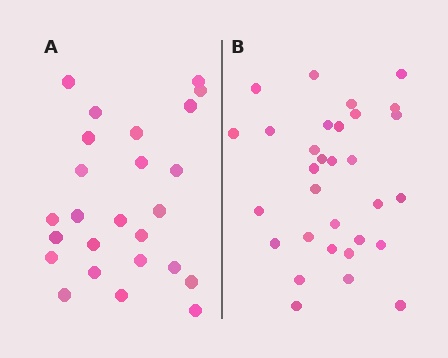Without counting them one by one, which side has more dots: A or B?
Region B (the right region) has more dots.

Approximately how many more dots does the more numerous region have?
Region B has about 6 more dots than region A.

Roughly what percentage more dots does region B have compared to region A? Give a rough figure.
About 25% more.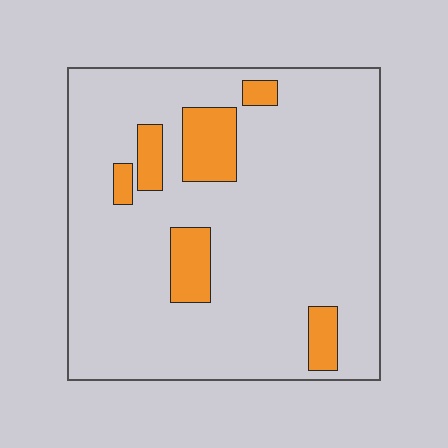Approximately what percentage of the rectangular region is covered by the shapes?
Approximately 15%.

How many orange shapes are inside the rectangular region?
6.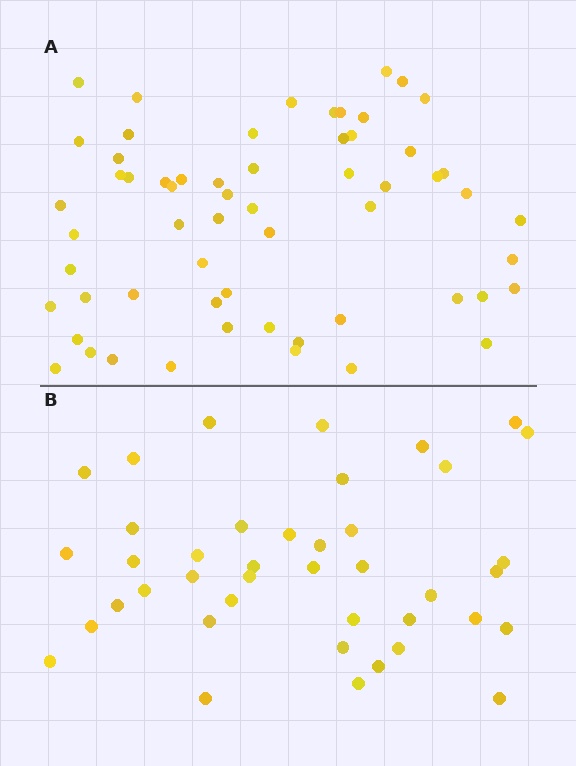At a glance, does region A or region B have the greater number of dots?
Region A (the top region) has more dots.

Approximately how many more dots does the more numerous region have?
Region A has approximately 20 more dots than region B.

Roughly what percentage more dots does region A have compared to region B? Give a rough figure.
About 45% more.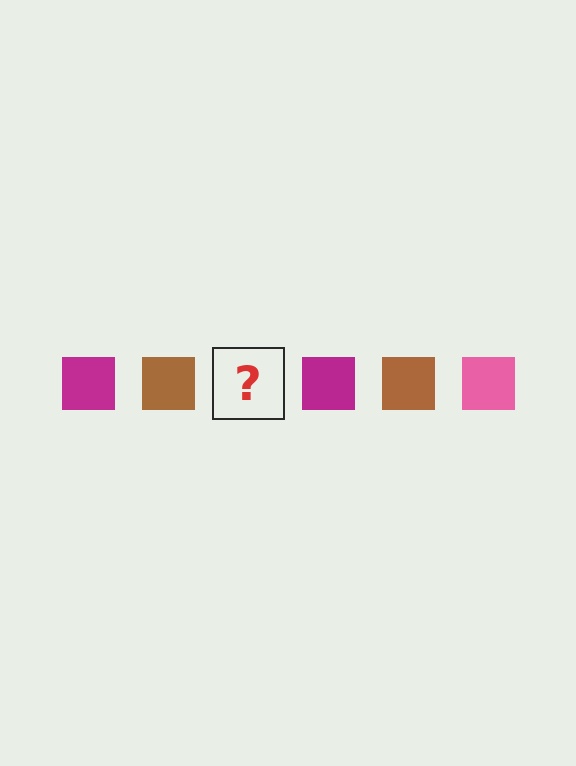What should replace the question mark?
The question mark should be replaced with a pink square.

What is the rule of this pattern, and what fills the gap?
The rule is that the pattern cycles through magenta, brown, pink squares. The gap should be filled with a pink square.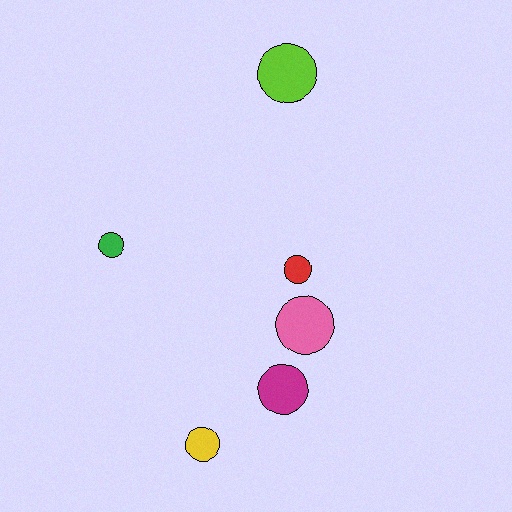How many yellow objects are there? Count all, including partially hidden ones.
There is 1 yellow object.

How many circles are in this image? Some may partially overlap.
There are 6 circles.